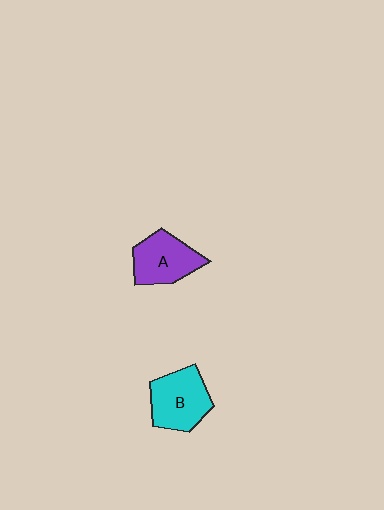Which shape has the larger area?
Shape B (cyan).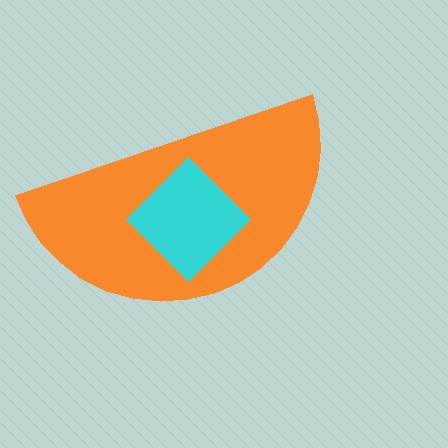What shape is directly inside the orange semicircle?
The cyan diamond.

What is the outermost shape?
The orange semicircle.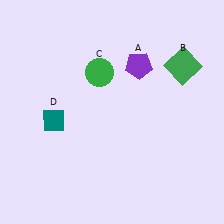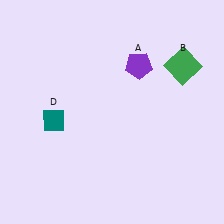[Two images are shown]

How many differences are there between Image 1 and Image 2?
There is 1 difference between the two images.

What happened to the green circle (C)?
The green circle (C) was removed in Image 2. It was in the top-left area of Image 1.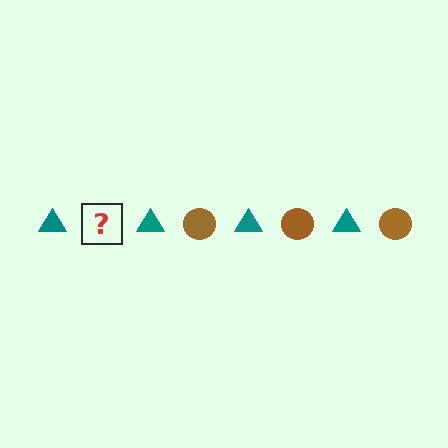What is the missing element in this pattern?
The missing element is a brown circle.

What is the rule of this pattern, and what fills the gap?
The rule is that the pattern alternates between teal triangle and brown circle. The gap should be filled with a brown circle.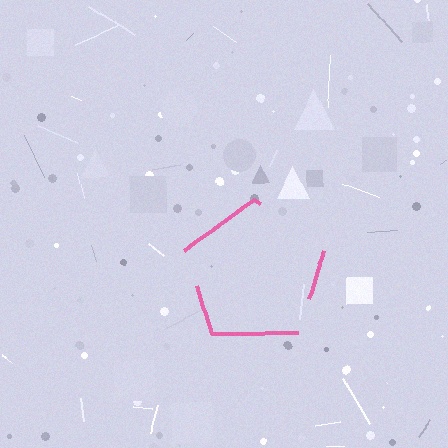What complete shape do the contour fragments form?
The contour fragments form a pentagon.